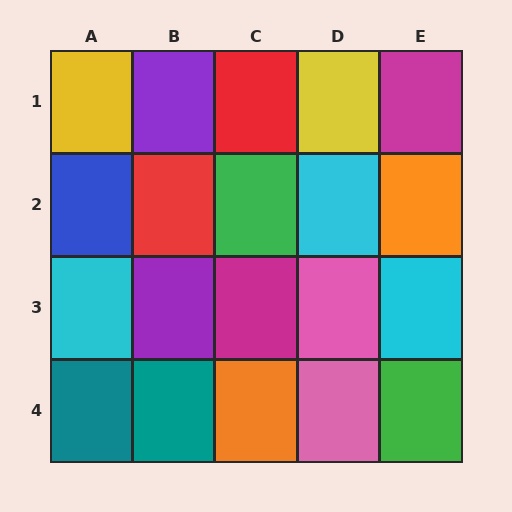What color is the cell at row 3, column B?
Purple.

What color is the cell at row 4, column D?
Pink.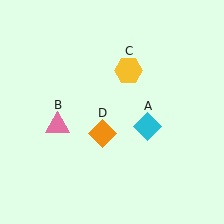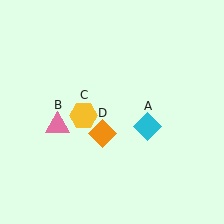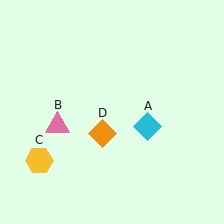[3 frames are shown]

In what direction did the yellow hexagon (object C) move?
The yellow hexagon (object C) moved down and to the left.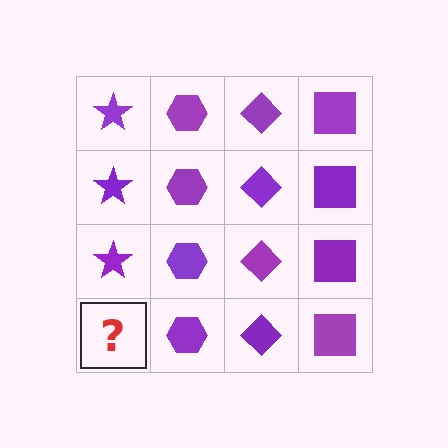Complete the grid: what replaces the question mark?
The question mark should be replaced with a purple star.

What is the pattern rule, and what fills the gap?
The rule is that each column has a consistent shape. The gap should be filled with a purple star.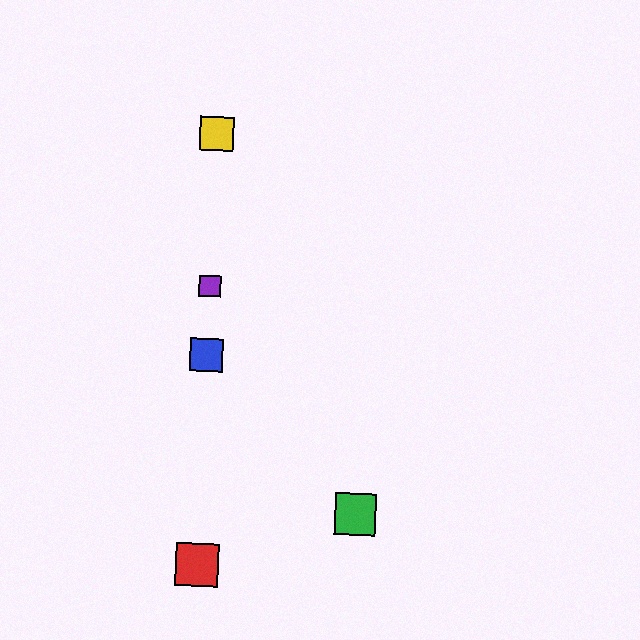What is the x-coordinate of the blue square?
The blue square is at x≈207.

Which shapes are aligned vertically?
The red square, the blue square, the yellow square, the purple square are aligned vertically.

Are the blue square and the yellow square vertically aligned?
Yes, both are at x≈207.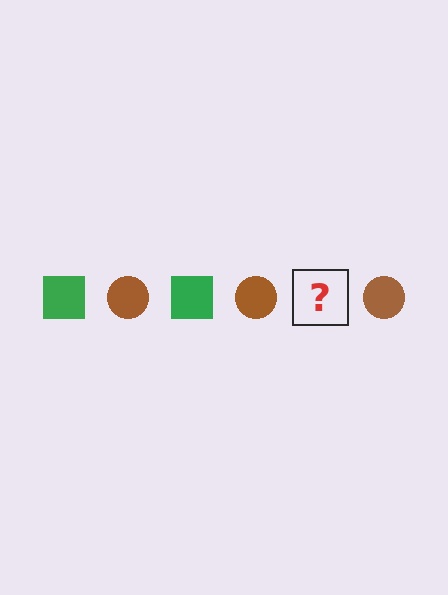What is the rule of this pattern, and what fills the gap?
The rule is that the pattern alternates between green square and brown circle. The gap should be filled with a green square.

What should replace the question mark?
The question mark should be replaced with a green square.